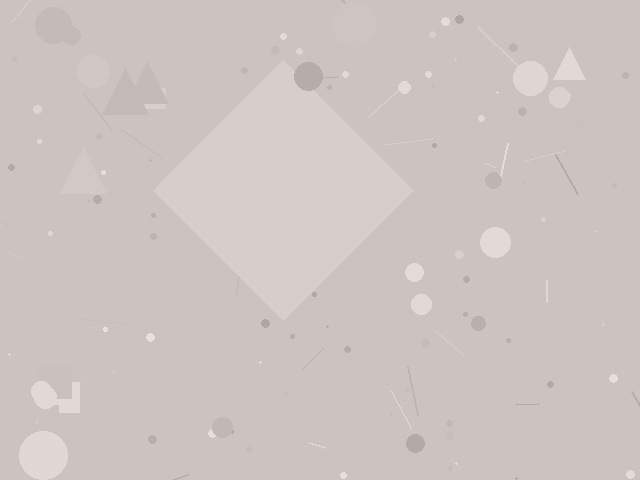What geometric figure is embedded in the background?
A diamond is embedded in the background.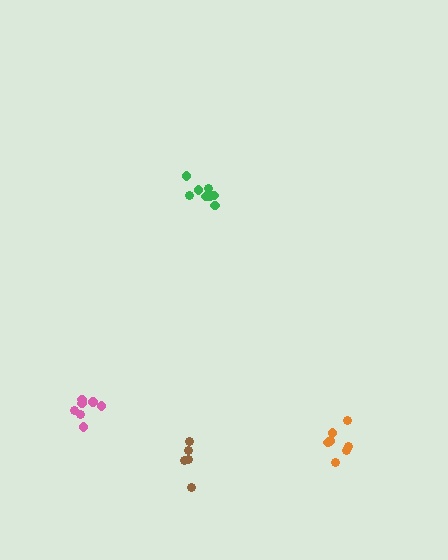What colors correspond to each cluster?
The clusters are colored: orange, pink, green, brown.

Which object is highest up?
The green cluster is topmost.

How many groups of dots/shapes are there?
There are 4 groups.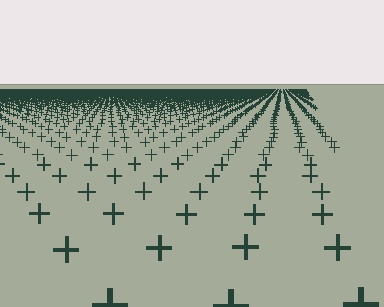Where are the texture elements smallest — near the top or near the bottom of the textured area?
Near the top.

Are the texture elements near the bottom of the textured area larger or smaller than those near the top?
Larger. Near the bottom, elements are closer to the viewer and appear at a bigger on-screen size.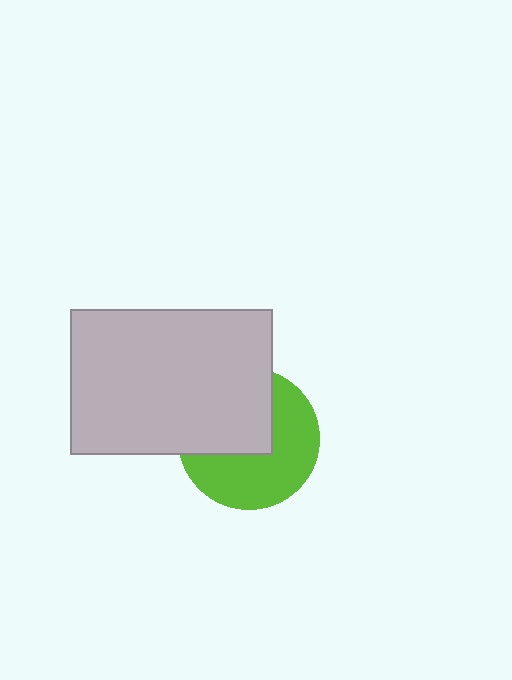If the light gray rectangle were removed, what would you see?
You would see the complete lime circle.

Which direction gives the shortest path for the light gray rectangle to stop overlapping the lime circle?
Moving toward the upper-left gives the shortest separation.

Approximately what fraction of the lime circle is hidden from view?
Roughly 46% of the lime circle is hidden behind the light gray rectangle.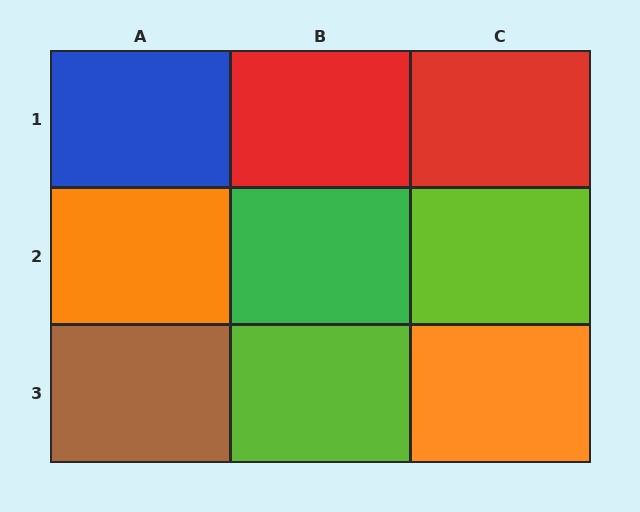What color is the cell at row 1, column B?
Red.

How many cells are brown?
1 cell is brown.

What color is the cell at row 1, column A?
Blue.